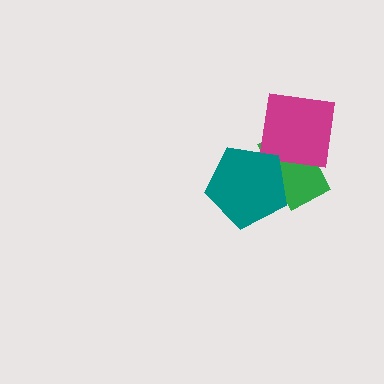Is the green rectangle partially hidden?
Yes, it is partially covered by another shape.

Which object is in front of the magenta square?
The teal pentagon is in front of the magenta square.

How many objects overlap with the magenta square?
2 objects overlap with the magenta square.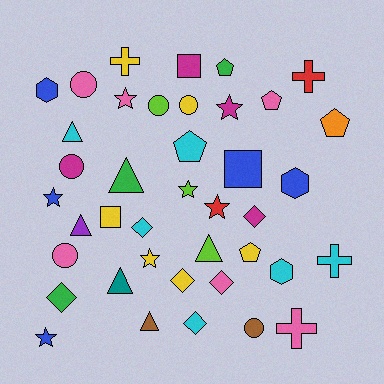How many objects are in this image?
There are 40 objects.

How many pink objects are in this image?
There are 6 pink objects.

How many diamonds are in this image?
There are 6 diamonds.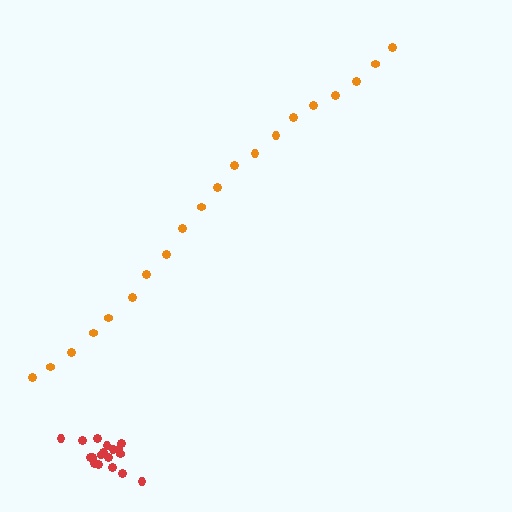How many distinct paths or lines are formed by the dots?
There are 2 distinct paths.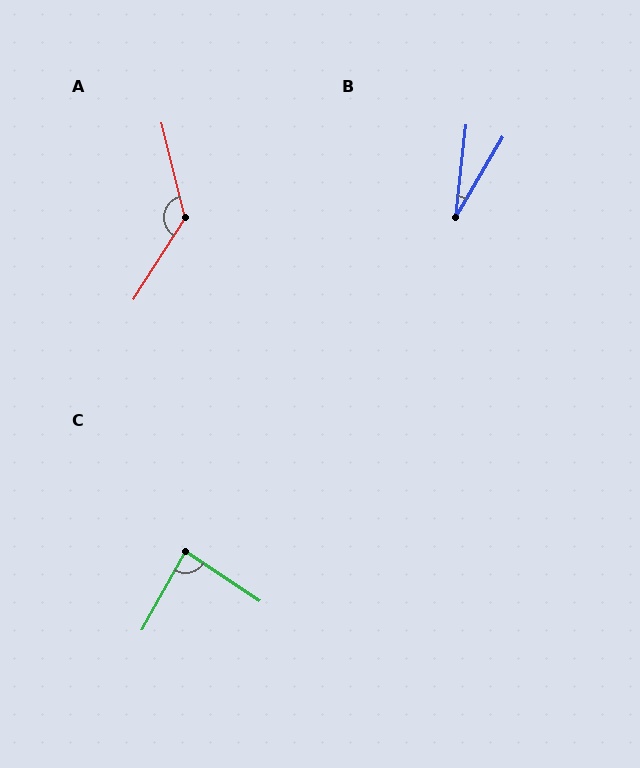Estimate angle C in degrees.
Approximately 85 degrees.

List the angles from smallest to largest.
B (24°), C (85°), A (133°).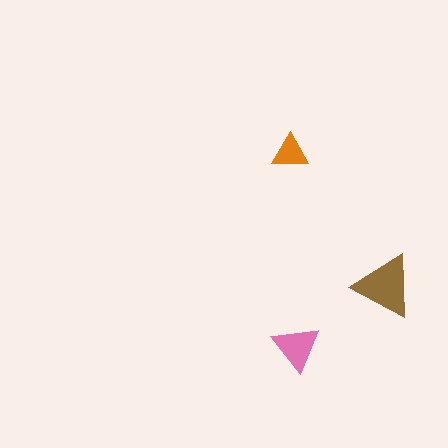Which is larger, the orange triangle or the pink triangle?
The pink one.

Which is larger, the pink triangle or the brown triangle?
The brown one.